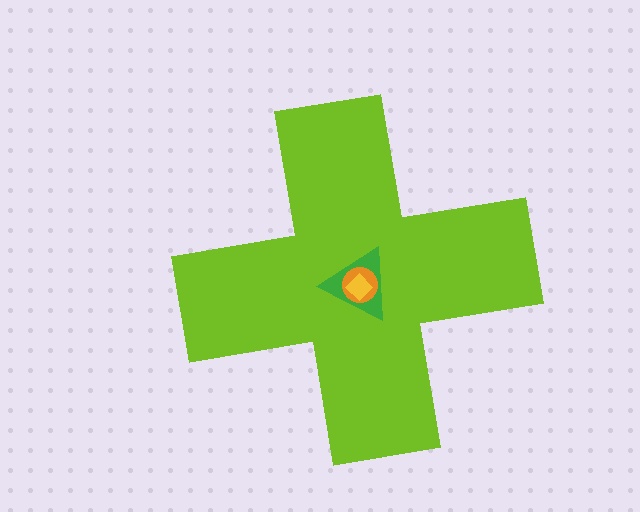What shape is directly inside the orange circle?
The yellow diamond.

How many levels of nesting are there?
4.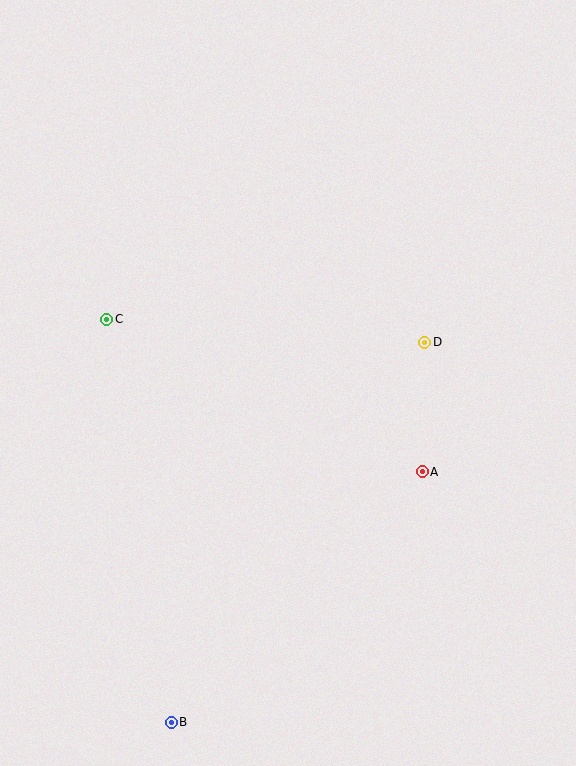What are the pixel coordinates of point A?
Point A is at (422, 472).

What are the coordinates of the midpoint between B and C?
The midpoint between B and C is at (139, 521).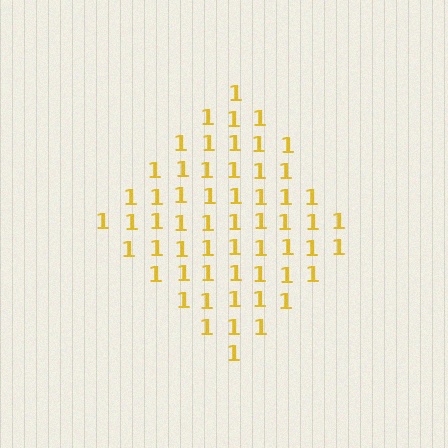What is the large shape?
The large shape is a diamond.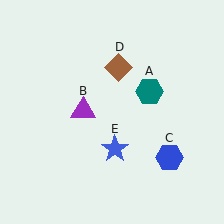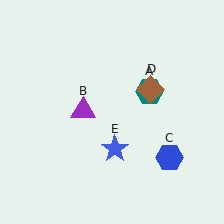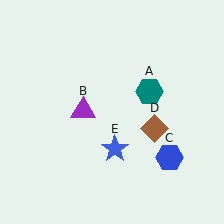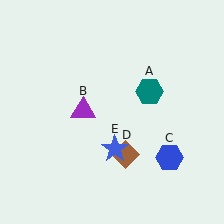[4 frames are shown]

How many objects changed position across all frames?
1 object changed position: brown diamond (object D).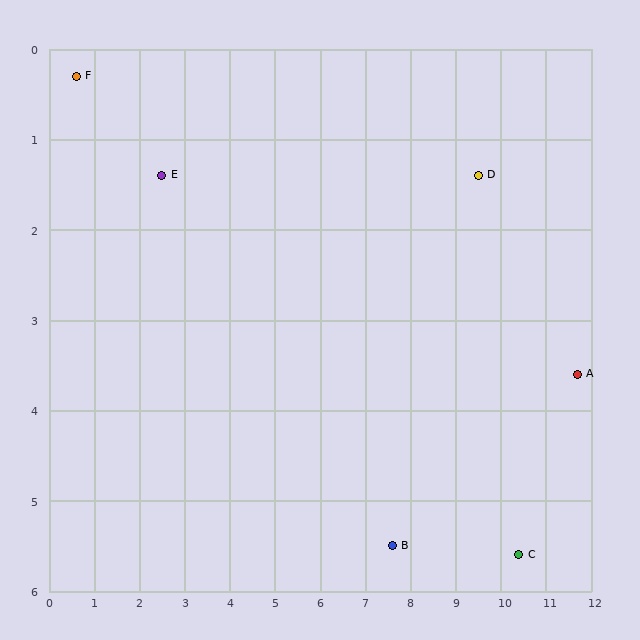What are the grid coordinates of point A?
Point A is at approximately (11.7, 3.6).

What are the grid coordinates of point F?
Point F is at approximately (0.6, 0.3).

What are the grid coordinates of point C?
Point C is at approximately (10.4, 5.6).